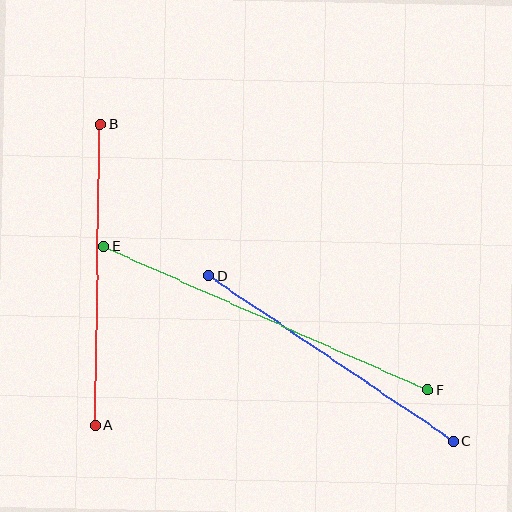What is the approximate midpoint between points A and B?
The midpoint is at approximately (98, 275) pixels.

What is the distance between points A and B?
The distance is approximately 301 pixels.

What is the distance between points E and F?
The distance is approximately 355 pixels.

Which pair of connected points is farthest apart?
Points E and F are farthest apart.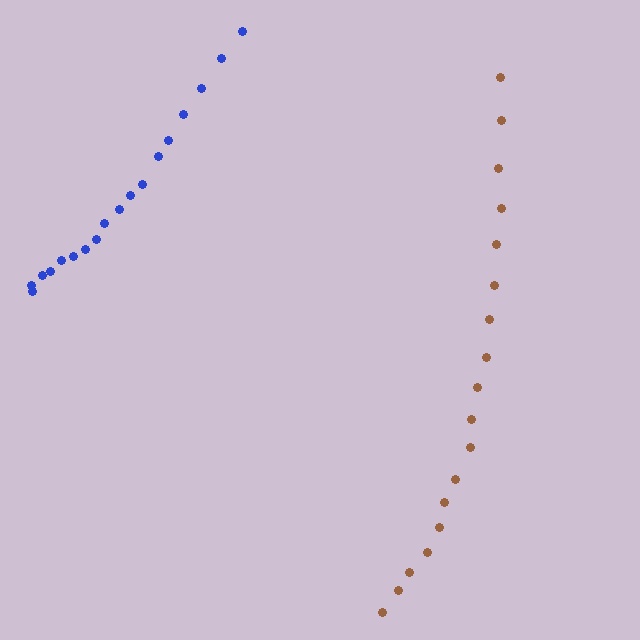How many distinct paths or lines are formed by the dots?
There are 2 distinct paths.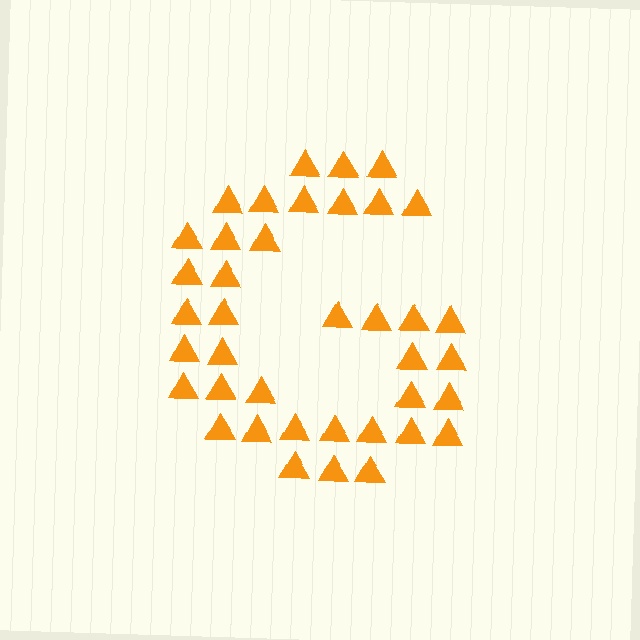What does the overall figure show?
The overall figure shows the letter G.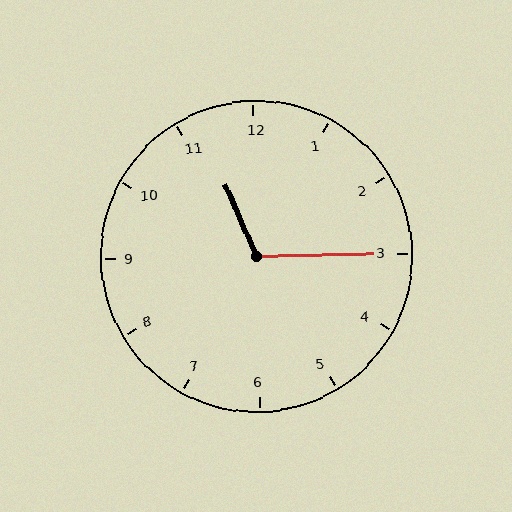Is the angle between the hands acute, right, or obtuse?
It is obtuse.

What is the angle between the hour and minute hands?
Approximately 112 degrees.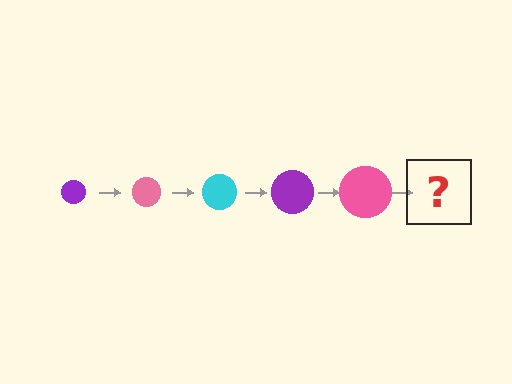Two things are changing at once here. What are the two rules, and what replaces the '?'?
The two rules are that the circle grows larger each step and the color cycles through purple, pink, and cyan. The '?' should be a cyan circle, larger than the previous one.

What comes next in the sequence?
The next element should be a cyan circle, larger than the previous one.